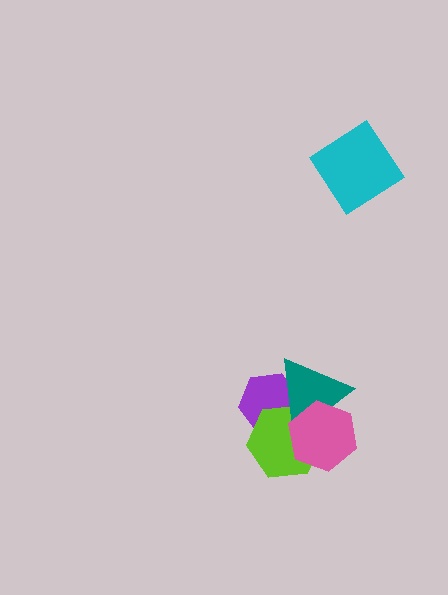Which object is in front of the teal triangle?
The pink hexagon is in front of the teal triangle.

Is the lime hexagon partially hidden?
Yes, it is partially covered by another shape.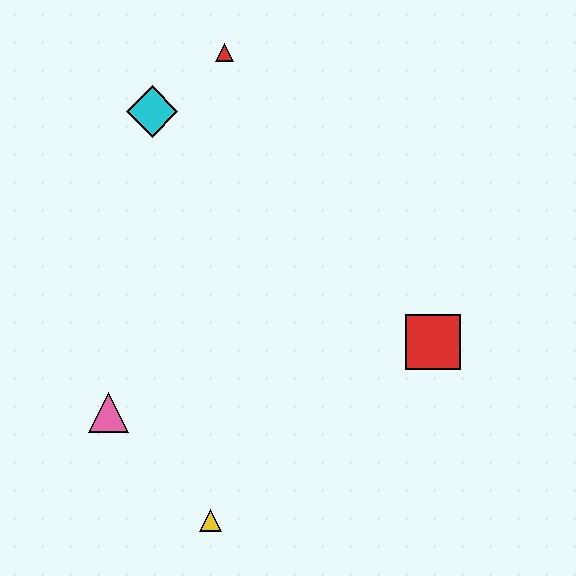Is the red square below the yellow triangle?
No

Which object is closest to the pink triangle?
The yellow triangle is closest to the pink triangle.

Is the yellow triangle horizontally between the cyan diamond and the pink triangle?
No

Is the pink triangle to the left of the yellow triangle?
Yes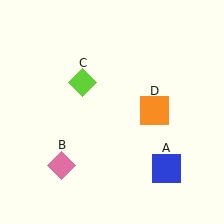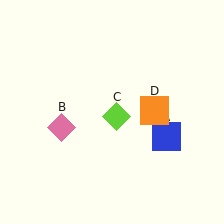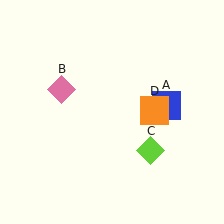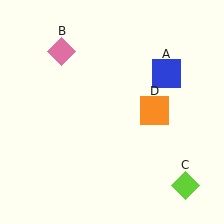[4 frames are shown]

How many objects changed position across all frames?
3 objects changed position: blue square (object A), pink diamond (object B), lime diamond (object C).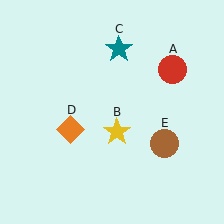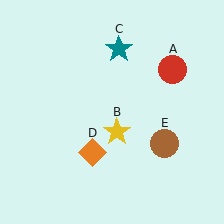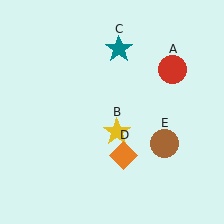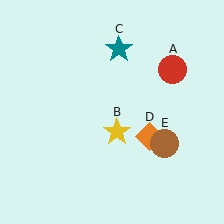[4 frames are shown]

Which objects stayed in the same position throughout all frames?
Red circle (object A) and yellow star (object B) and teal star (object C) and brown circle (object E) remained stationary.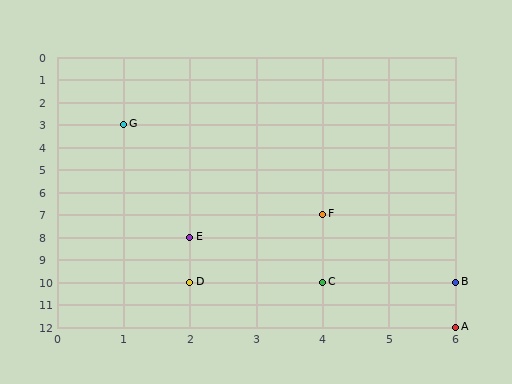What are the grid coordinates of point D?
Point D is at grid coordinates (2, 10).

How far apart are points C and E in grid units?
Points C and E are 2 columns and 2 rows apart (about 2.8 grid units diagonally).